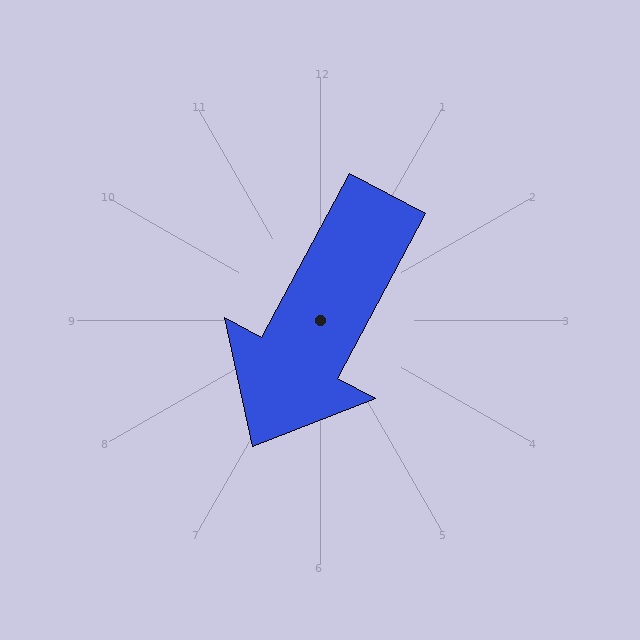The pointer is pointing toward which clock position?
Roughly 7 o'clock.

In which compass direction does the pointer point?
Southwest.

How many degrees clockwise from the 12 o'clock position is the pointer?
Approximately 208 degrees.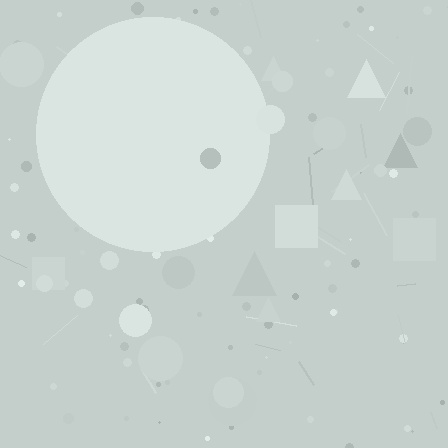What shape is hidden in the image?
A circle is hidden in the image.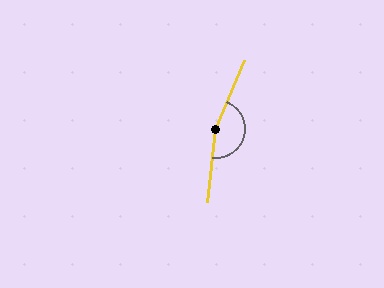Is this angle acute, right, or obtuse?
It is obtuse.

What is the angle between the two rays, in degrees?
Approximately 163 degrees.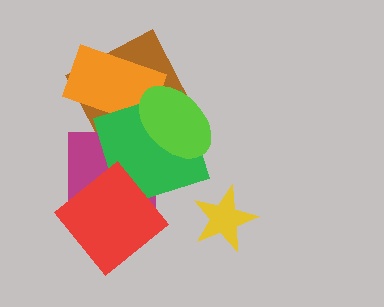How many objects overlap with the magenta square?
3 objects overlap with the magenta square.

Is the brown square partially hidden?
Yes, it is partially covered by another shape.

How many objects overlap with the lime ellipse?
3 objects overlap with the lime ellipse.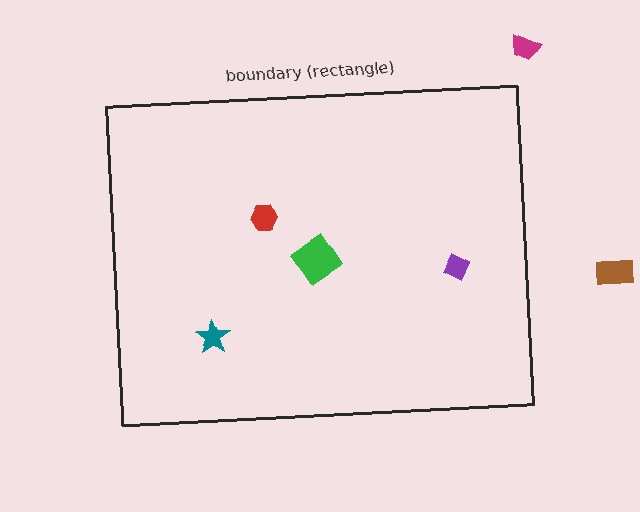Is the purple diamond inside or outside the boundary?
Inside.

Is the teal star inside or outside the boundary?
Inside.